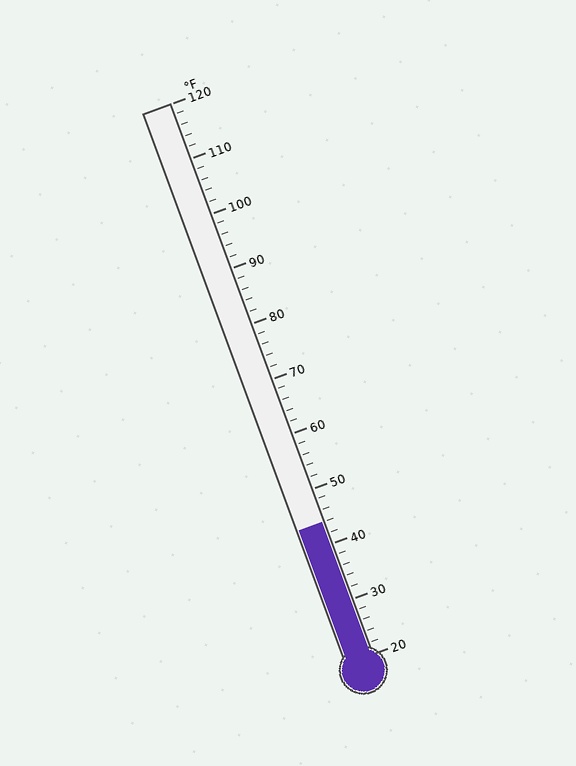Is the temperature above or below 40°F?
The temperature is above 40°F.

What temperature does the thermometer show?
The thermometer shows approximately 44°F.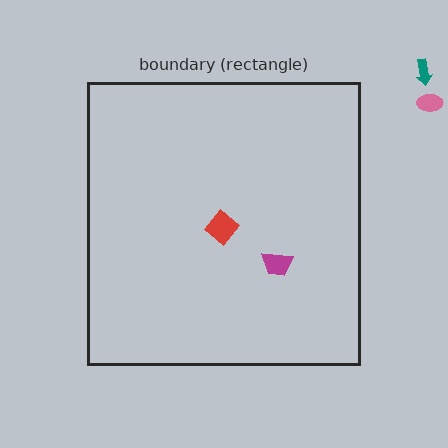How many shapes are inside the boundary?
2 inside, 2 outside.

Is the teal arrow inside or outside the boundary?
Outside.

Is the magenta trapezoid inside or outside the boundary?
Inside.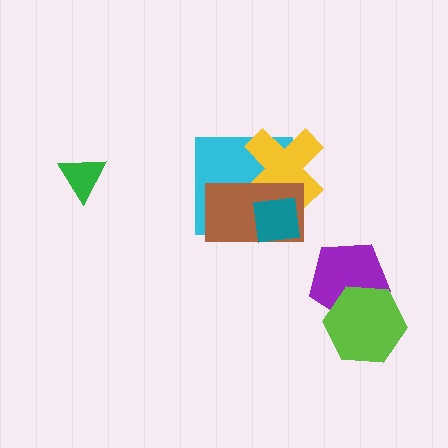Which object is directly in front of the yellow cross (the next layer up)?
The brown rectangle is directly in front of the yellow cross.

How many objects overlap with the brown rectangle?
3 objects overlap with the brown rectangle.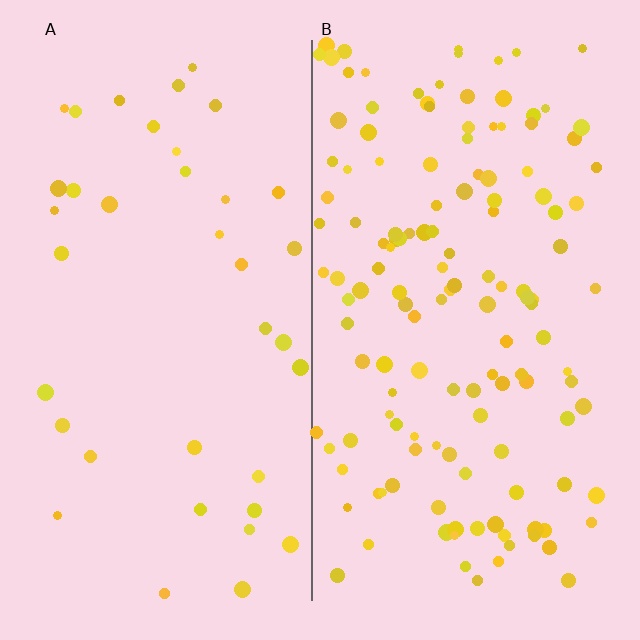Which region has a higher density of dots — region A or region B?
B (the right).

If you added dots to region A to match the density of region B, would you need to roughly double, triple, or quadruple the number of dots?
Approximately quadruple.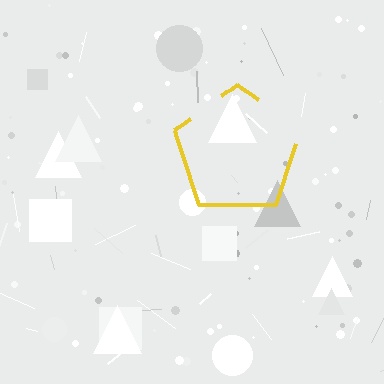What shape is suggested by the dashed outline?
The dashed outline suggests a pentagon.